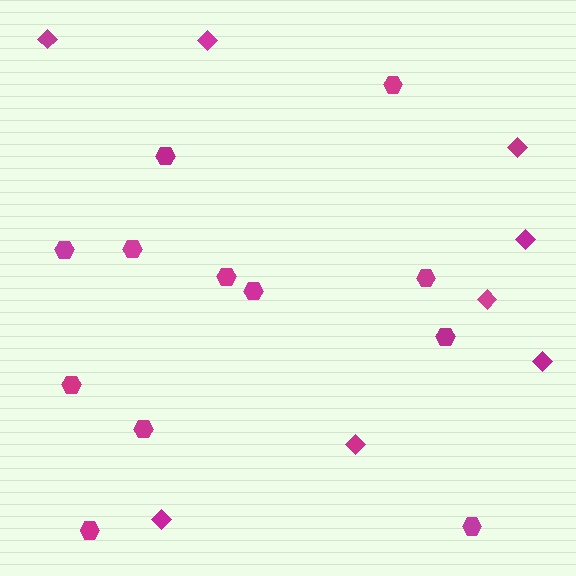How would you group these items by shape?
There are 2 groups: one group of hexagons (12) and one group of diamonds (8).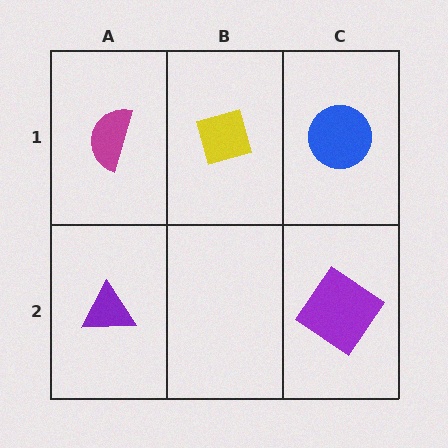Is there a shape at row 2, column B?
No, that cell is empty.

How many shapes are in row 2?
2 shapes.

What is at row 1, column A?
A magenta semicircle.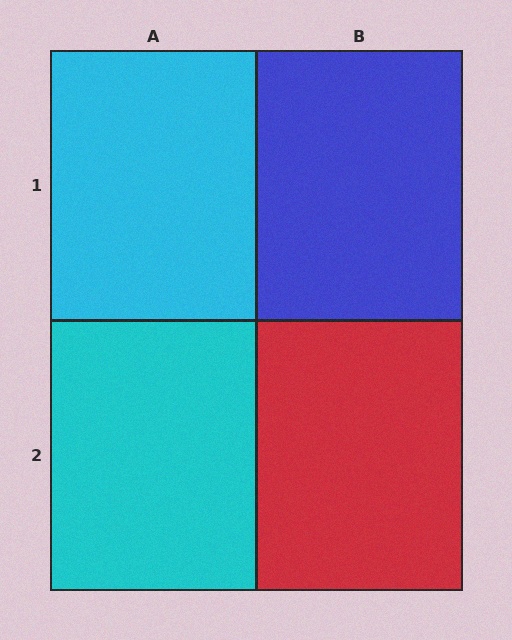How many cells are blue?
1 cell is blue.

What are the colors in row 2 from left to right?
Cyan, red.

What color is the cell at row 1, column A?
Cyan.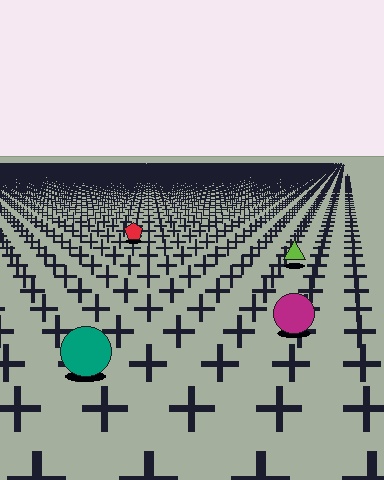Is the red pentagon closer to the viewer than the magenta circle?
No. The magenta circle is closer — you can tell from the texture gradient: the ground texture is coarser near it.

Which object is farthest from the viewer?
The red pentagon is farthest from the viewer. It appears smaller and the ground texture around it is denser.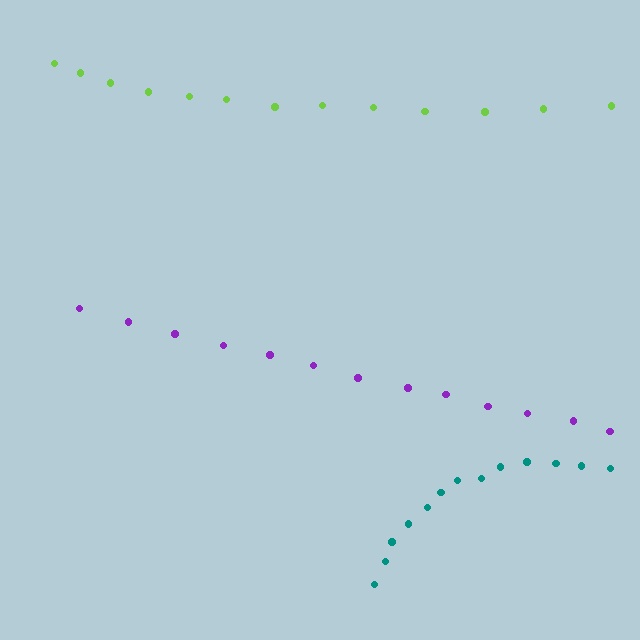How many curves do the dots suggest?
There are 3 distinct paths.